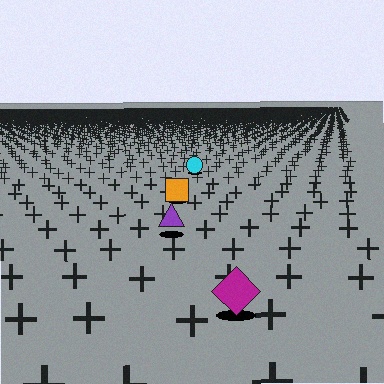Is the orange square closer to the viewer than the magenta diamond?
No. The magenta diamond is closer — you can tell from the texture gradient: the ground texture is coarser near it.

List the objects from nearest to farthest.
From nearest to farthest: the magenta diamond, the purple triangle, the orange square, the cyan circle.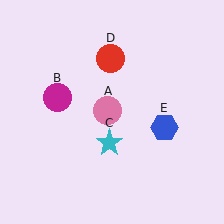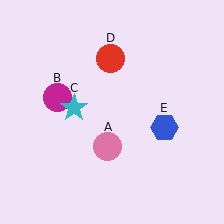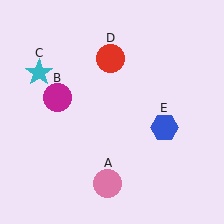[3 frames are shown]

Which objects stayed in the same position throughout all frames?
Magenta circle (object B) and red circle (object D) and blue hexagon (object E) remained stationary.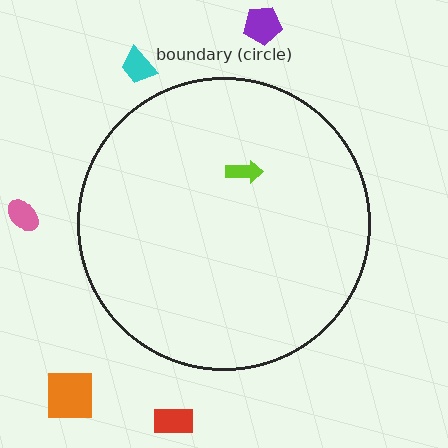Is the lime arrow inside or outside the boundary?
Inside.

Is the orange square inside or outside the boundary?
Outside.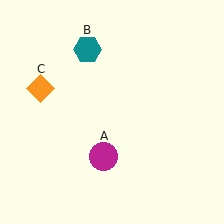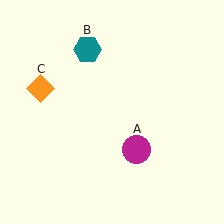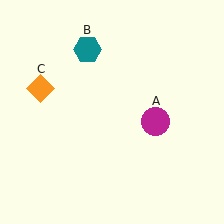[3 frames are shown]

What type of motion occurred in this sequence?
The magenta circle (object A) rotated counterclockwise around the center of the scene.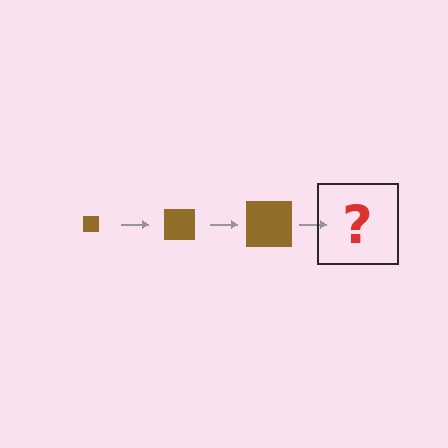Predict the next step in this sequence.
The next step is a brown square, larger than the previous one.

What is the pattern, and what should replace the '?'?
The pattern is that the square gets progressively larger each step. The '?' should be a brown square, larger than the previous one.